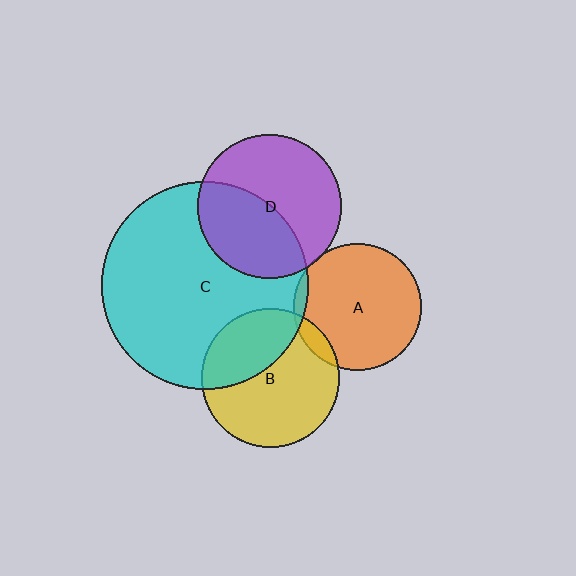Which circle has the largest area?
Circle C (cyan).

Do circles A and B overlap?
Yes.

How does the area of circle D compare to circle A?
Approximately 1.3 times.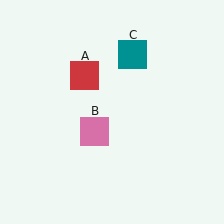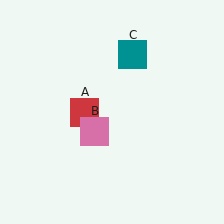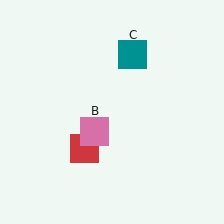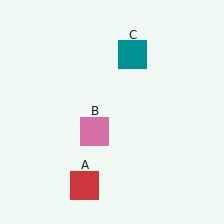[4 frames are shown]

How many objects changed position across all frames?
1 object changed position: red square (object A).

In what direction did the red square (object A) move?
The red square (object A) moved down.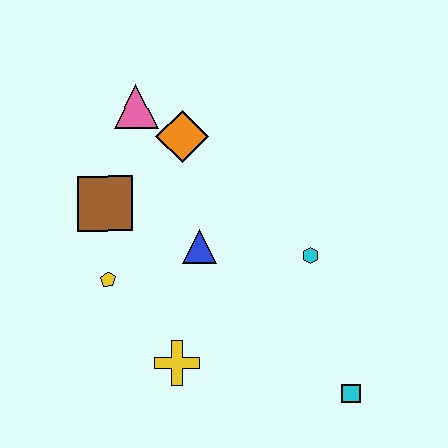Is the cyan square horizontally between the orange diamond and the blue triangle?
No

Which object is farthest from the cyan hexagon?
The pink triangle is farthest from the cyan hexagon.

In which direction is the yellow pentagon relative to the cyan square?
The yellow pentagon is to the left of the cyan square.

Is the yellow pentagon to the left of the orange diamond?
Yes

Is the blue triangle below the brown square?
Yes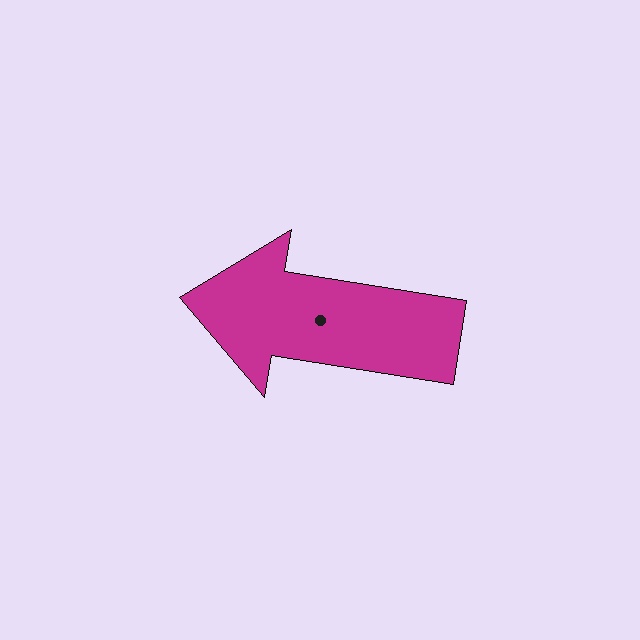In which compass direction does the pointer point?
West.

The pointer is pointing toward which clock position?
Roughly 9 o'clock.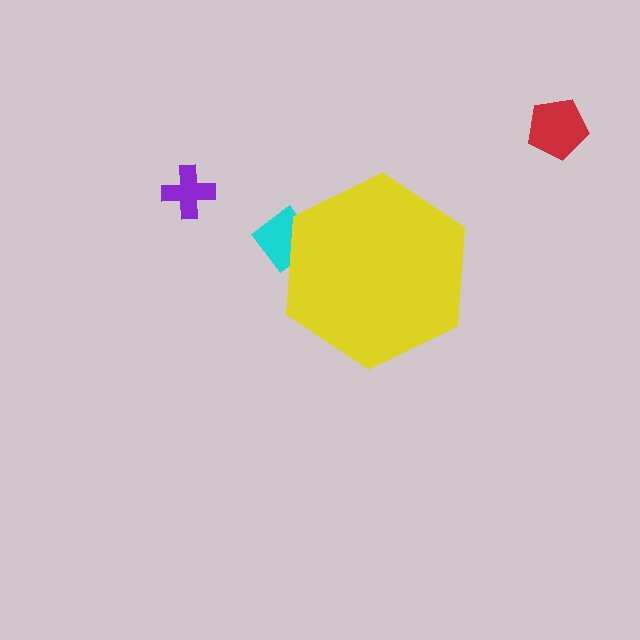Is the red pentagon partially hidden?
No, the red pentagon is fully visible.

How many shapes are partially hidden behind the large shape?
1 shape is partially hidden.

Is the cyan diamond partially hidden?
Yes, the cyan diamond is partially hidden behind the yellow hexagon.